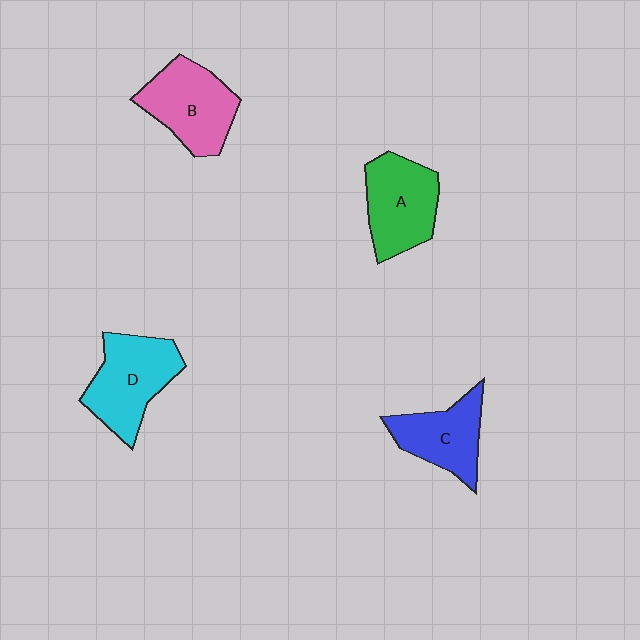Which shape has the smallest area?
Shape C (blue).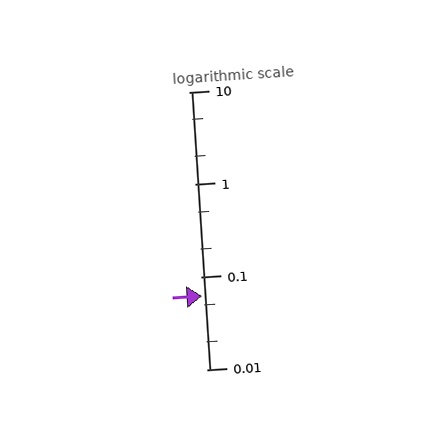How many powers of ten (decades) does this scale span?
The scale spans 3 decades, from 0.01 to 10.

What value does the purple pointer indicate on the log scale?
The pointer indicates approximately 0.062.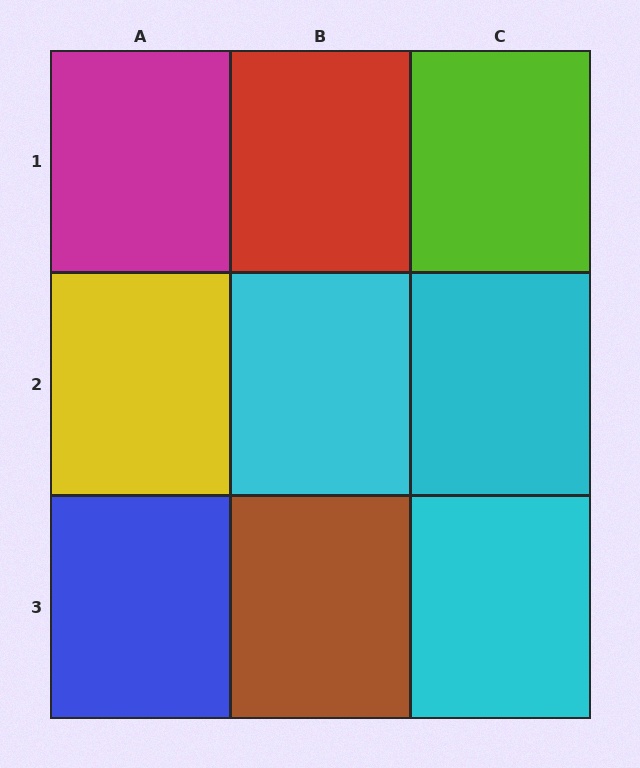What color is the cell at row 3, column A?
Blue.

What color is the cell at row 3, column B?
Brown.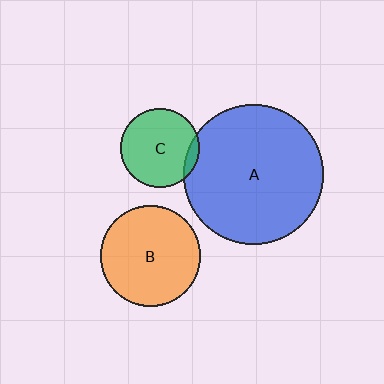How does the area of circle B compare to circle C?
Approximately 1.6 times.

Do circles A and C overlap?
Yes.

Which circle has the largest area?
Circle A (blue).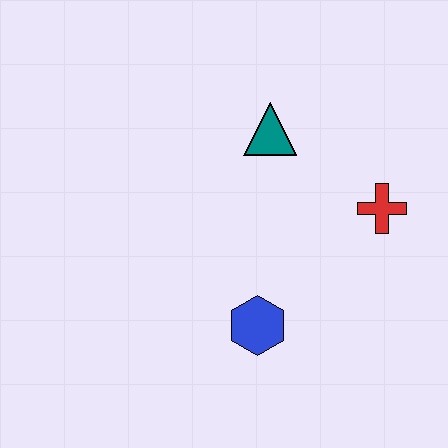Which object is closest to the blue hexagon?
The red cross is closest to the blue hexagon.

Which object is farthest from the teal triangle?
The blue hexagon is farthest from the teal triangle.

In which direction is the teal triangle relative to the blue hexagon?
The teal triangle is above the blue hexagon.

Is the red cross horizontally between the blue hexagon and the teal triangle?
No